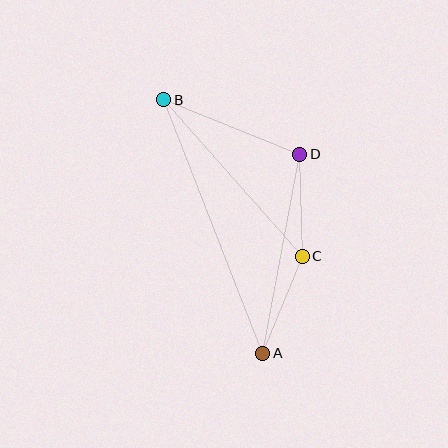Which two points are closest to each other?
Points C and D are closest to each other.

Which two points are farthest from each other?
Points A and B are farthest from each other.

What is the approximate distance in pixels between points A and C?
The distance between A and C is approximately 105 pixels.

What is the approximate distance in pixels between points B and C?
The distance between B and C is approximately 209 pixels.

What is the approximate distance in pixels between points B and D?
The distance between B and D is approximately 147 pixels.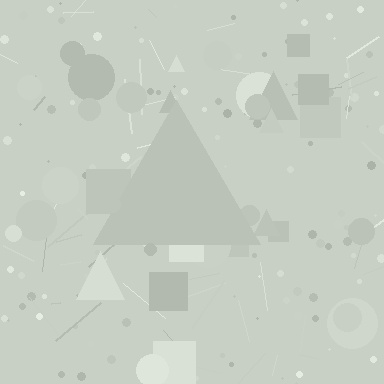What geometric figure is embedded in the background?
A triangle is embedded in the background.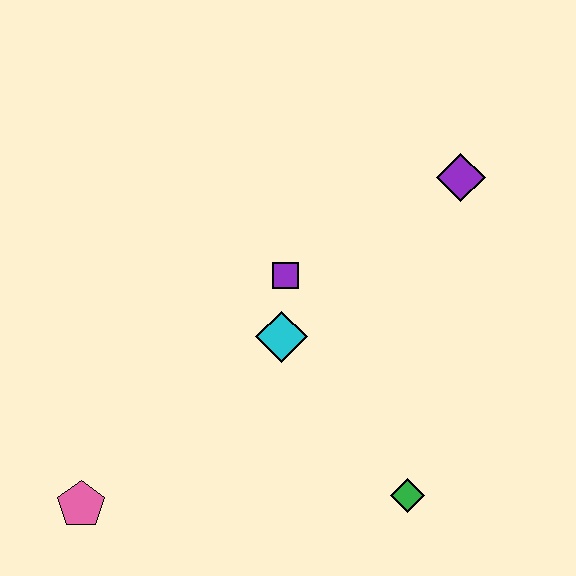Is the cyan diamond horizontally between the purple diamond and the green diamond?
No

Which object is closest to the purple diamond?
The purple square is closest to the purple diamond.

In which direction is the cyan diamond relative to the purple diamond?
The cyan diamond is to the left of the purple diamond.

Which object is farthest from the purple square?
The pink pentagon is farthest from the purple square.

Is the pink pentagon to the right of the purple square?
No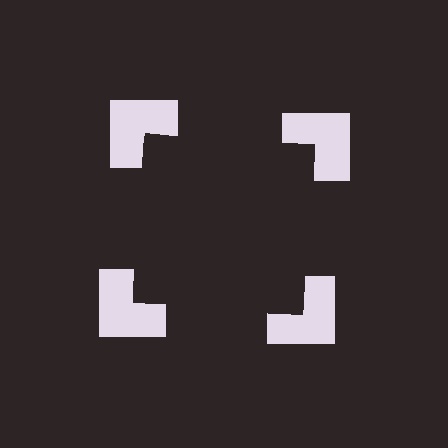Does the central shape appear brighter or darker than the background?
It typically appears slightly darker than the background, even though no actual brightness change is drawn.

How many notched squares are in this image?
There are 4 — one at each vertex of the illusory square.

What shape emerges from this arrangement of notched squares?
An illusory square — its edges are inferred from the aligned wedge cuts in the notched squares, not physically drawn.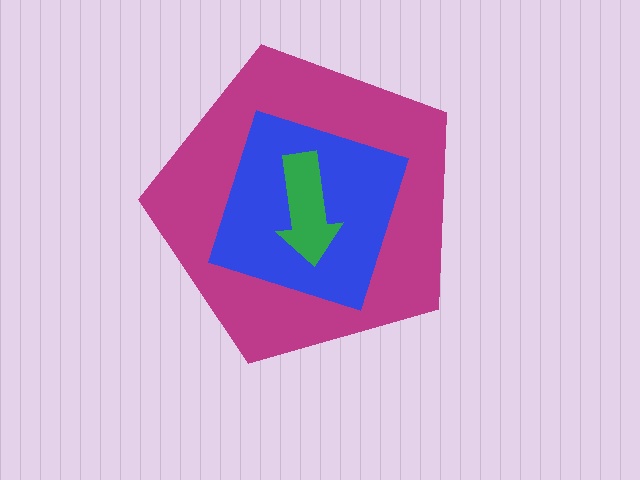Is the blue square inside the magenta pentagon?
Yes.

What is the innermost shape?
The green arrow.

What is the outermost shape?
The magenta pentagon.